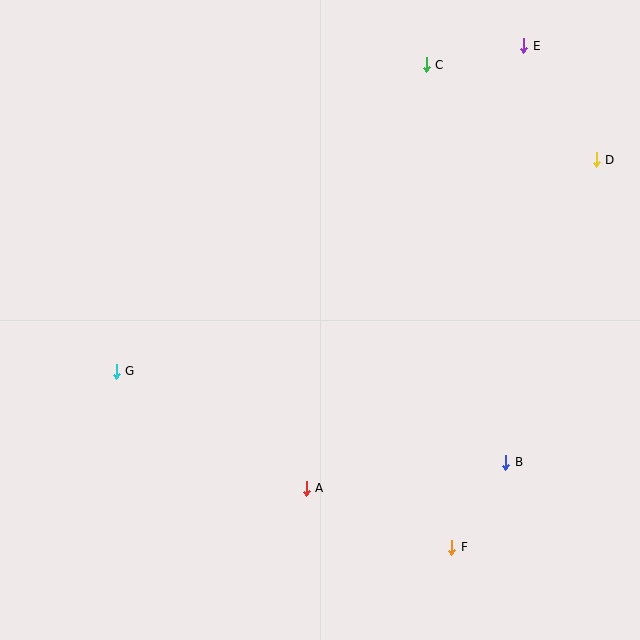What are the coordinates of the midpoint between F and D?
The midpoint between F and D is at (524, 354).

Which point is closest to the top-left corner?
Point G is closest to the top-left corner.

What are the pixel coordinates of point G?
Point G is at (116, 371).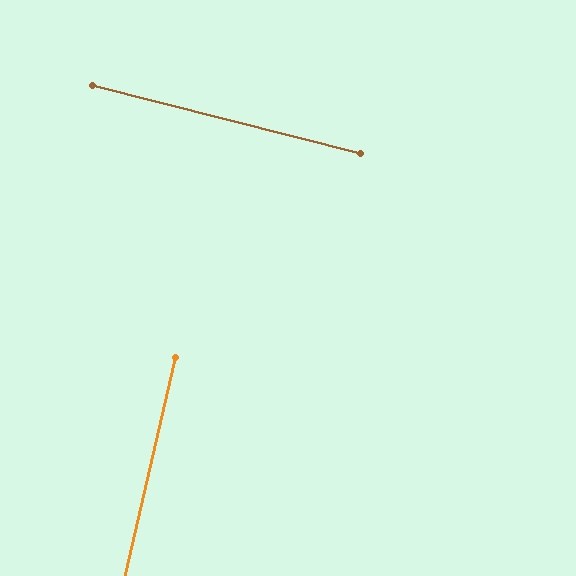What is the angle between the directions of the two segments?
Approximately 89 degrees.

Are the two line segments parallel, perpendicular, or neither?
Perpendicular — they meet at approximately 89°.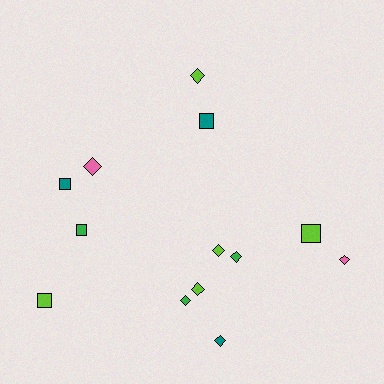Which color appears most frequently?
Lime, with 5 objects.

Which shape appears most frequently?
Diamond, with 8 objects.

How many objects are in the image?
There are 13 objects.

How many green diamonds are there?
There are 2 green diamonds.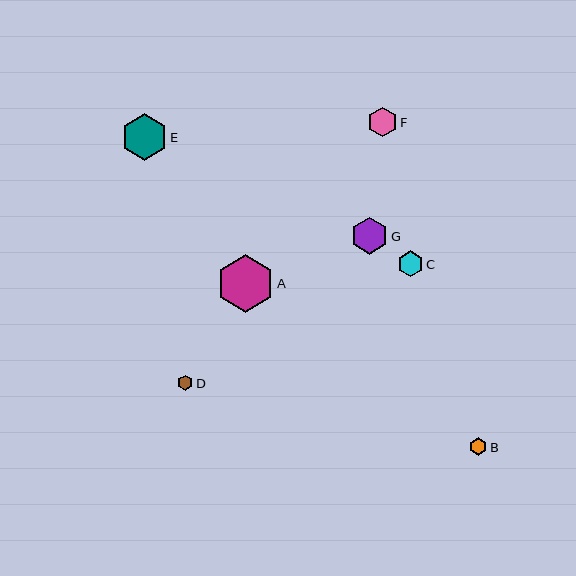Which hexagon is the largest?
Hexagon A is the largest with a size of approximately 57 pixels.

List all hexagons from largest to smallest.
From largest to smallest: A, E, G, F, C, B, D.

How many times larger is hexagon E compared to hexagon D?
Hexagon E is approximately 3.0 times the size of hexagon D.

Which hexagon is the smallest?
Hexagon D is the smallest with a size of approximately 15 pixels.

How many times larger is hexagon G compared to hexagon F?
Hexagon G is approximately 1.3 times the size of hexagon F.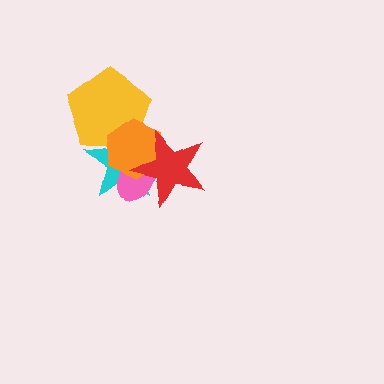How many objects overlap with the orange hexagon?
4 objects overlap with the orange hexagon.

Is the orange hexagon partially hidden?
Yes, it is partially covered by another shape.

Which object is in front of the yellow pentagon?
The orange hexagon is in front of the yellow pentagon.